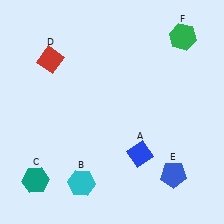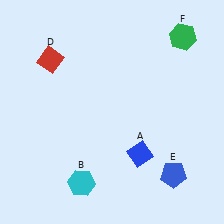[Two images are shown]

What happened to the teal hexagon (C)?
The teal hexagon (C) was removed in Image 2. It was in the bottom-left area of Image 1.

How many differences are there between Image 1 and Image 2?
There is 1 difference between the two images.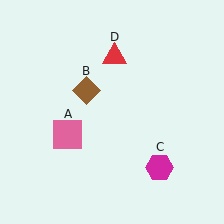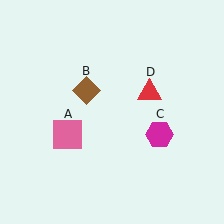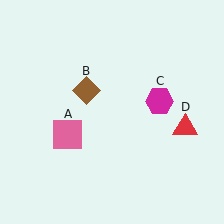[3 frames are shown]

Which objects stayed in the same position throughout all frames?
Pink square (object A) and brown diamond (object B) remained stationary.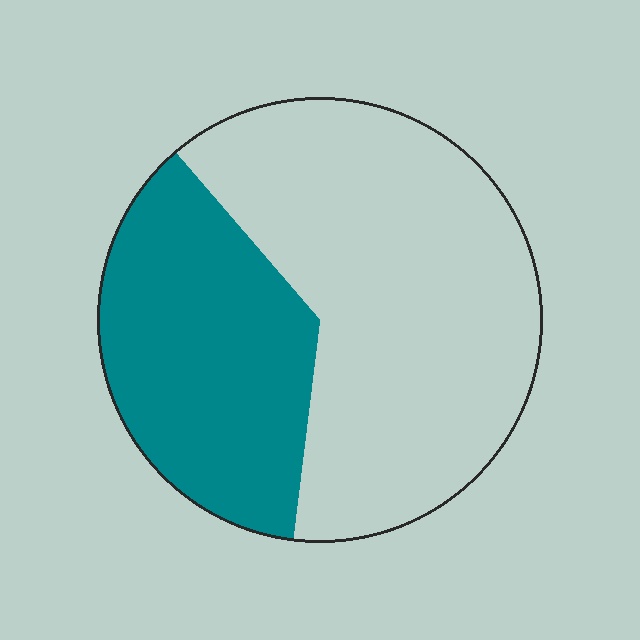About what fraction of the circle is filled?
About three eighths (3/8).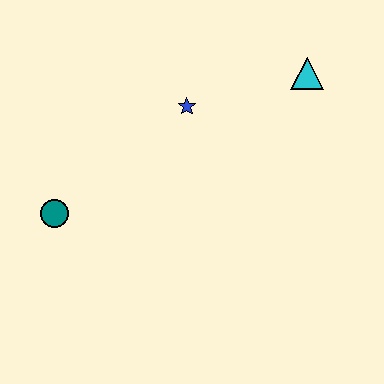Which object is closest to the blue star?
The cyan triangle is closest to the blue star.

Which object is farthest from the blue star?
The teal circle is farthest from the blue star.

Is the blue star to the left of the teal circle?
No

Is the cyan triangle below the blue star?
No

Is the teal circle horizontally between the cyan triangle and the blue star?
No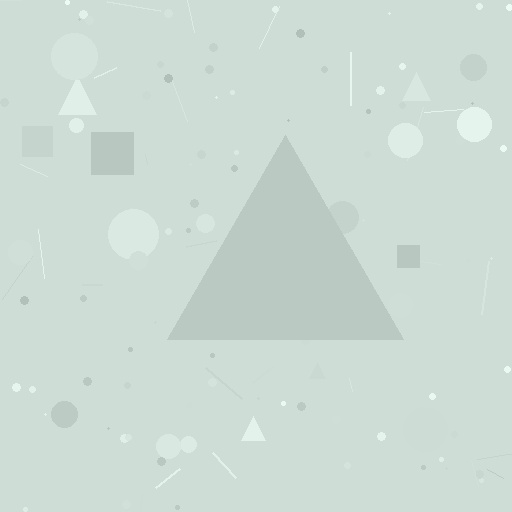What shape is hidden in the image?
A triangle is hidden in the image.